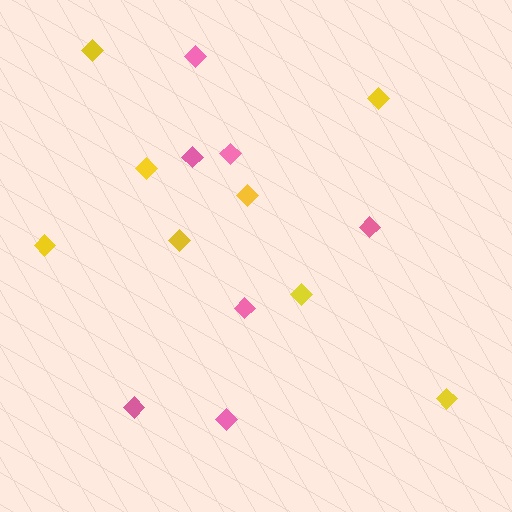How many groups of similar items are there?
There are 2 groups: one group of pink diamonds (7) and one group of yellow diamonds (8).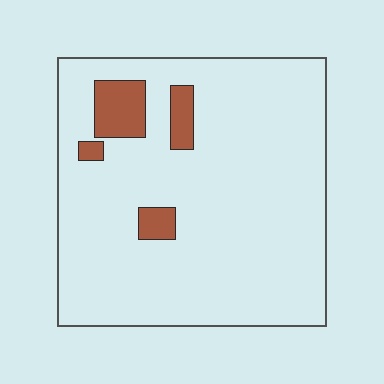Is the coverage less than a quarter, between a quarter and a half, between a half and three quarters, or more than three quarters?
Less than a quarter.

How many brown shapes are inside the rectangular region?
4.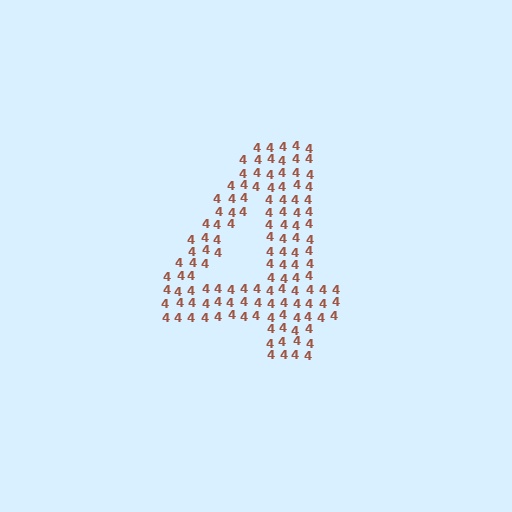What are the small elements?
The small elements are digit 4's.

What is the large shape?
The large shape is the digit 4.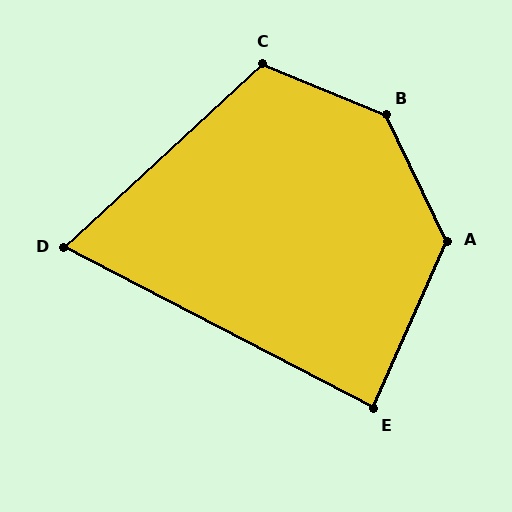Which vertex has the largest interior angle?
B, at approximately 138 degrees.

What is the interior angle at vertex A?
Approximately 130 degrees (obtuse).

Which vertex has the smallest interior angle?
D, at approximately 70 degrees.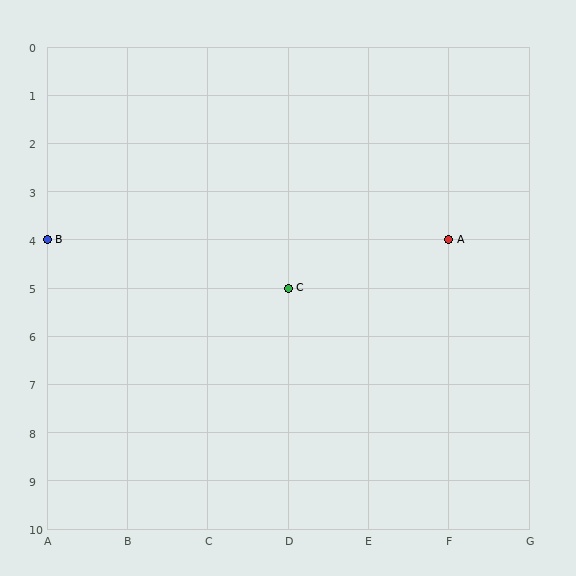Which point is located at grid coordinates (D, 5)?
Point C is at (D, 5).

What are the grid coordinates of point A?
Point A is at grid coordinates (F, 4).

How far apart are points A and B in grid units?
Points A and B are 5 columns apart.